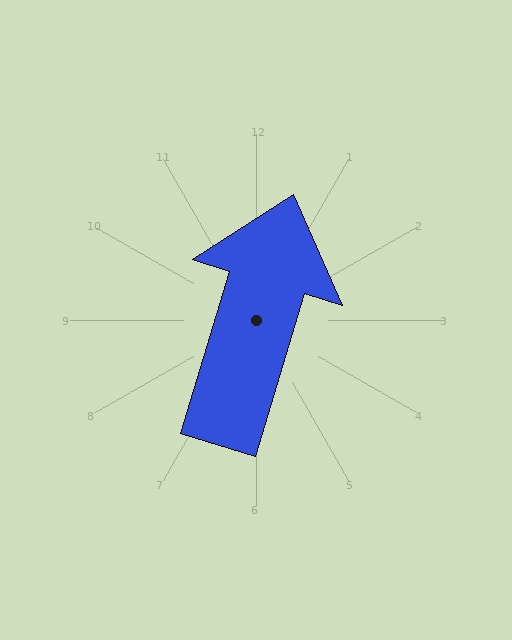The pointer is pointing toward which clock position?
Roughly 1 o'clock.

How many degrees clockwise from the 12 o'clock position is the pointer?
Approximately 17 degrees.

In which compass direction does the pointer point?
North.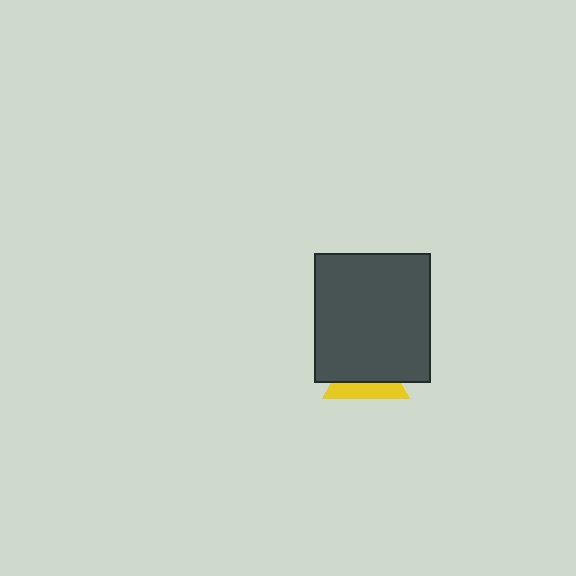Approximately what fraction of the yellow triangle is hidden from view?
Roughly 63% of the yellow triangle is hidden behind the dark gray rectangle.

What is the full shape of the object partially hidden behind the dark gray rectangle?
The partially hidden object is a yellow triangle.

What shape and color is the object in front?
The object in front is a dark gray rectangle.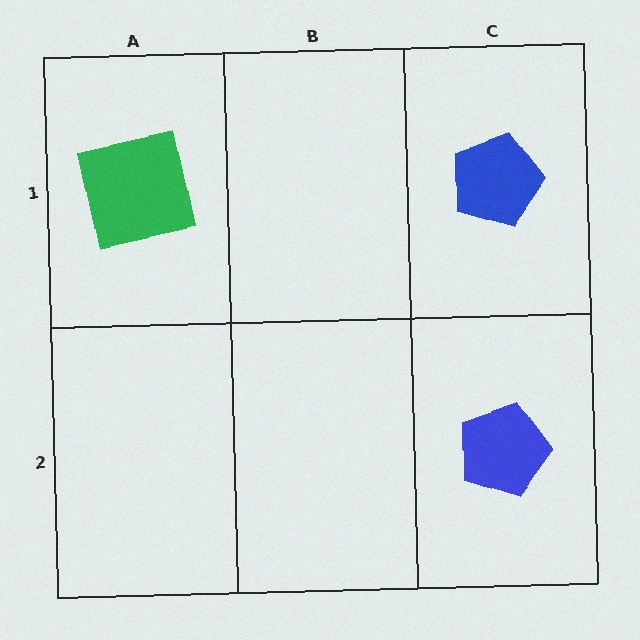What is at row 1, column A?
A green square.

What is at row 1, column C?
A blue pentagon.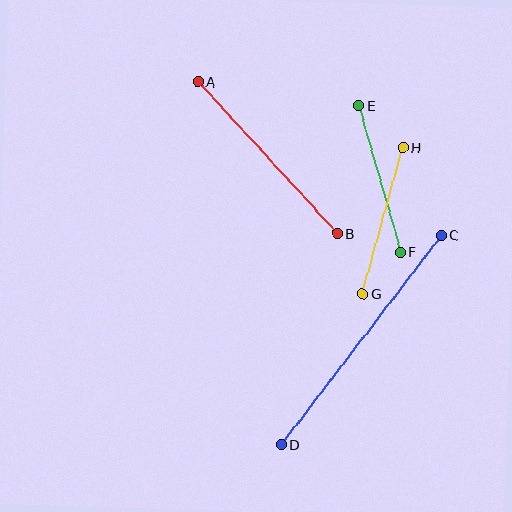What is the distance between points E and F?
The distance is approximately 152 pixels.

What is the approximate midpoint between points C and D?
The midpoint is at approximately (361, 340) pixels.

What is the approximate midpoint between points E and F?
The midpoint is at approximately (379, 179) pixels.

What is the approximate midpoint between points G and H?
The midpoint is at approximately (383, 221) pixels.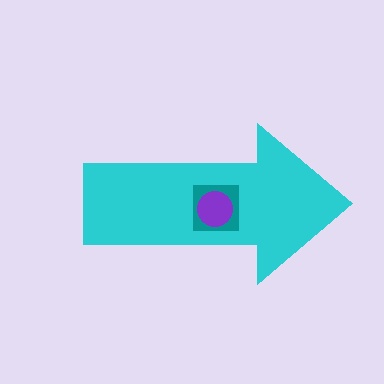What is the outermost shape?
The cyan arrow.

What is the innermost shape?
The purple circle.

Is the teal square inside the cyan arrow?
Yes.